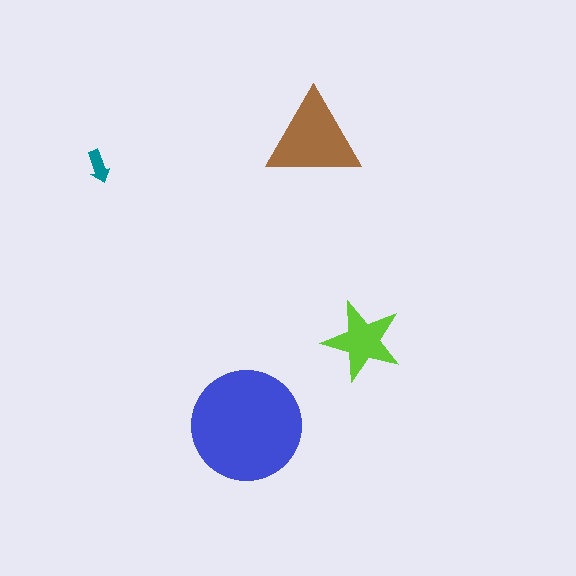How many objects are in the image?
There are 4 objects in the image.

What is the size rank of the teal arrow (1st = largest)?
4th.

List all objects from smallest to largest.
The teal arrow, the lime star, the brown triangle, the blue circle.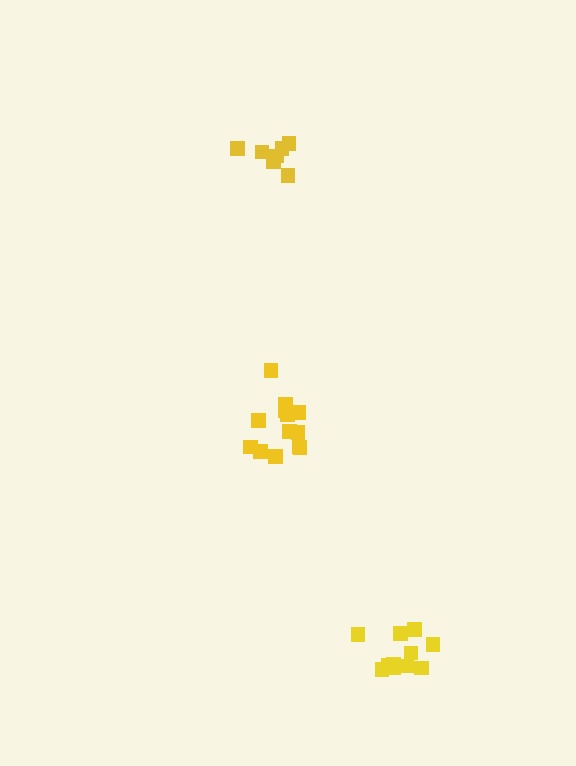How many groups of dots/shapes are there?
There are 3 groups.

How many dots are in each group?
Group 1: 7 dots, Group 2: 13 dots, Group 3: 11 dots (31 total).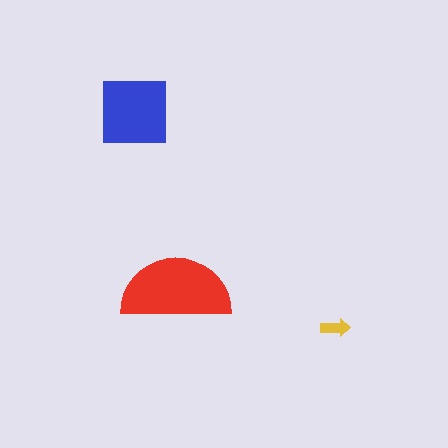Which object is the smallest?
The yellow arrow.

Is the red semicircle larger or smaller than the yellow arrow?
Larger.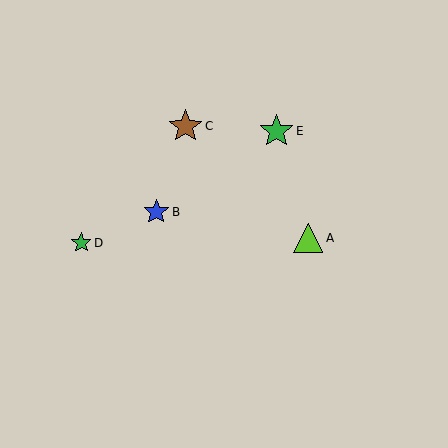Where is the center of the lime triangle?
The center of the lime triangle is at (308, 238).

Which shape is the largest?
The green star (labeled E) is the largest.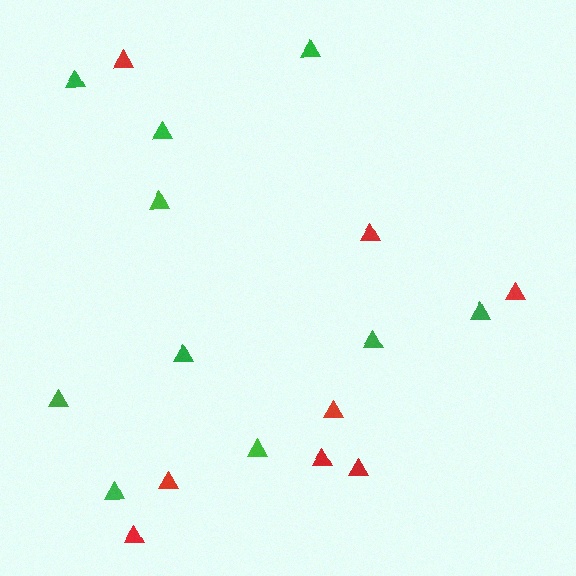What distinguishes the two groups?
There are 2 groups: one group of green triangles (10) and one group of red triangles (8).